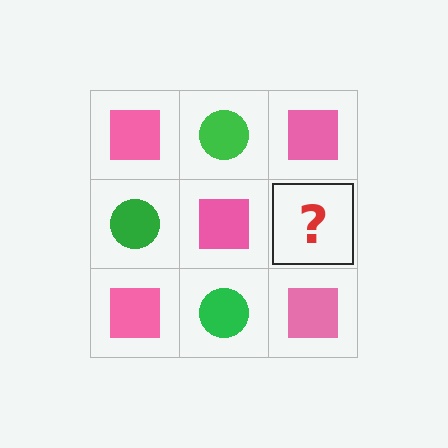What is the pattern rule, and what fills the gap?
The rule is that it alternates pink square and green circle in a checkerboard pattern. The gap should be filled with a green circle.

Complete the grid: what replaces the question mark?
The question mark should be replaced with a green circle.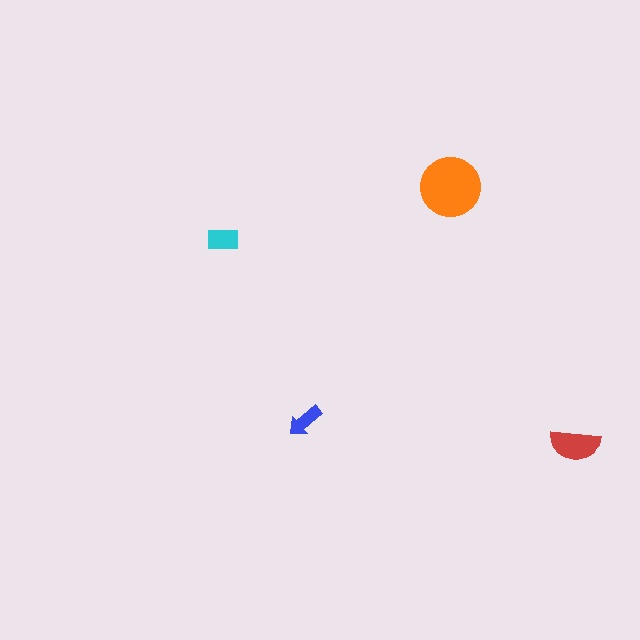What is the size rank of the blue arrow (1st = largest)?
4th.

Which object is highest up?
The orange circle is topmost.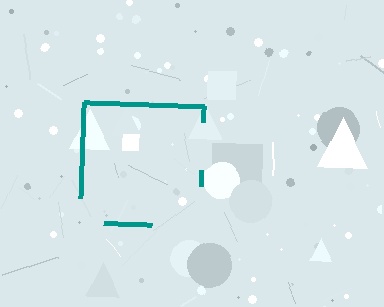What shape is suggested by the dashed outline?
The dashed outline suggests a square.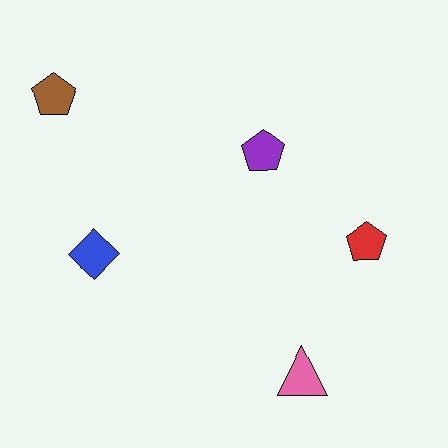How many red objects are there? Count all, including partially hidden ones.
There is 1 red object.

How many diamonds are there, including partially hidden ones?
There is 1 diamond.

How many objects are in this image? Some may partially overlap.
There are 5 objects.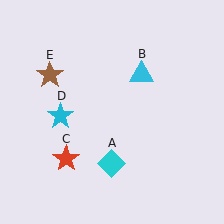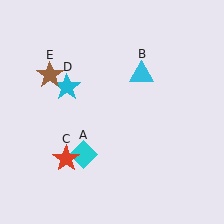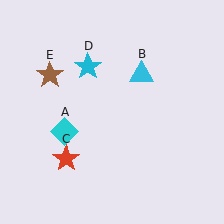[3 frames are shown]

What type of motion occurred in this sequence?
The cyan diamond (object A), cyan star (object D) rotated clockwise around the center of the scene.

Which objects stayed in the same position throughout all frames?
Cyan triangle (object B) and red star (object C) and brown star (object E) remained stationary.